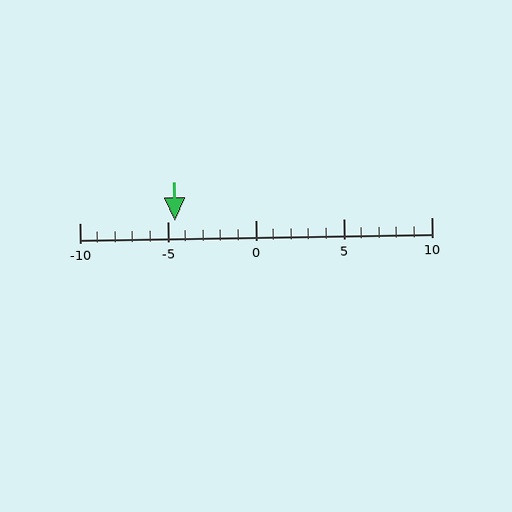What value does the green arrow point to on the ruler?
The green arrow points to approximately -5.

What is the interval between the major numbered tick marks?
The major tick marks are spaced 5 units apart.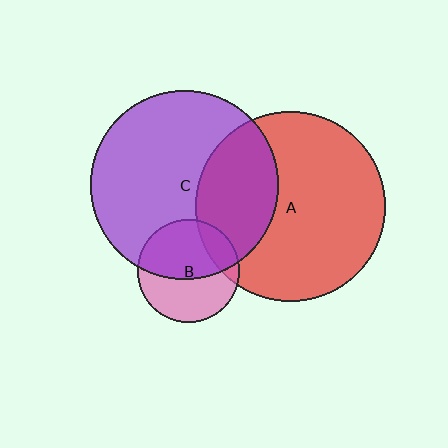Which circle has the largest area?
Circle A (red).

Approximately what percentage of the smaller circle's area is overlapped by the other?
Approximately 30%.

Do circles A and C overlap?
Yes.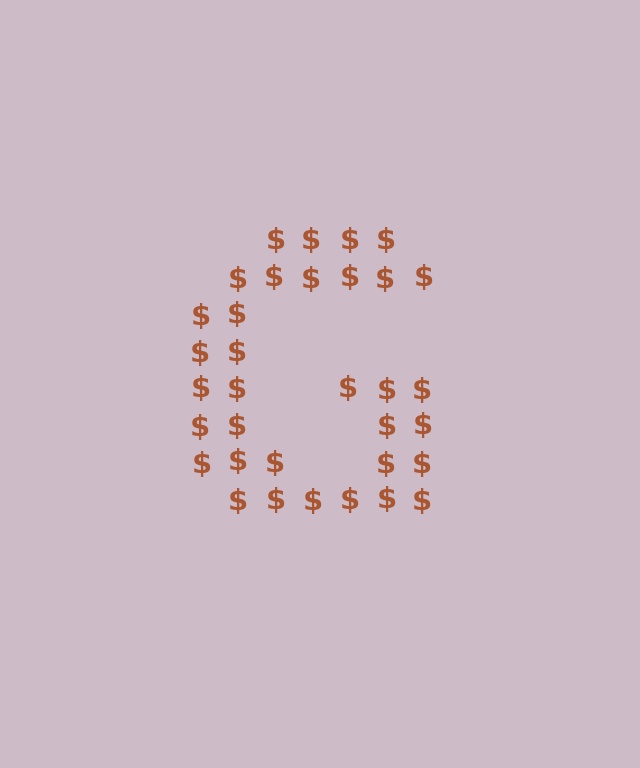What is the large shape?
The large shape is the letter G.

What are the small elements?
The small elements are dollar signs.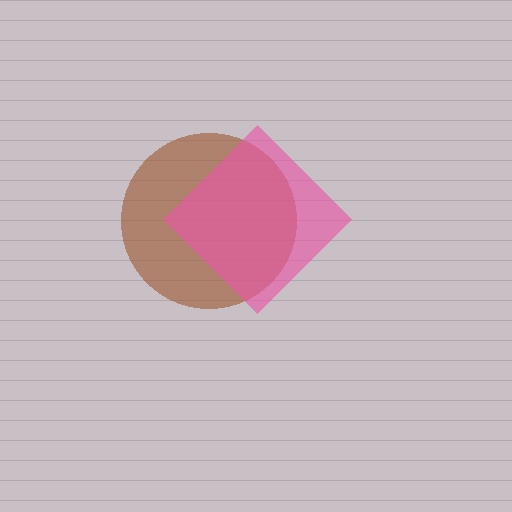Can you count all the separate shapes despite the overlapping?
Yes, there are 2 separate shapes.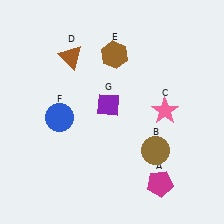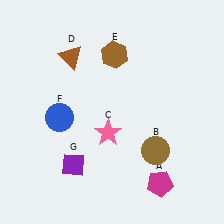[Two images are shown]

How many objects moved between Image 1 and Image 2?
2 objects moved between the two images.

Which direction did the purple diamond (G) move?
The purple diamond (G) moved down.